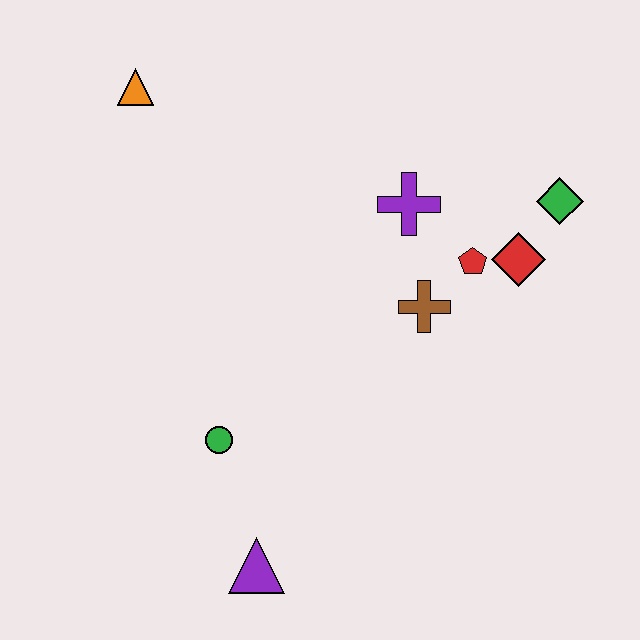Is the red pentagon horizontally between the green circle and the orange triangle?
No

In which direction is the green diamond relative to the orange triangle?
The green diamond is to the right of the orange triangle.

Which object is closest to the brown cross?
The red pentagon is closest to the brown cross.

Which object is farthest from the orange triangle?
The purple triangle is farthest from the orange triangle.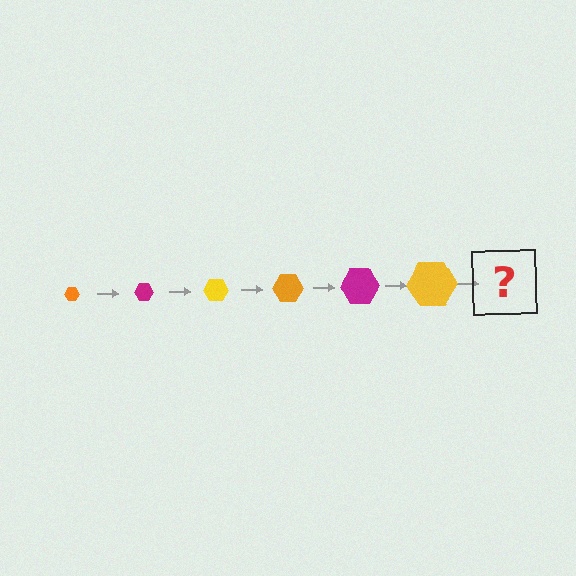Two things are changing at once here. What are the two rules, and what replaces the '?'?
The two rules are that the hexagon grows larger each step and the color cycles through orange, magenta, and yellow. The '?' should be an orange hexagon, larger than the previous one.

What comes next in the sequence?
The next element should be an orange hexagon, larger than the previous one.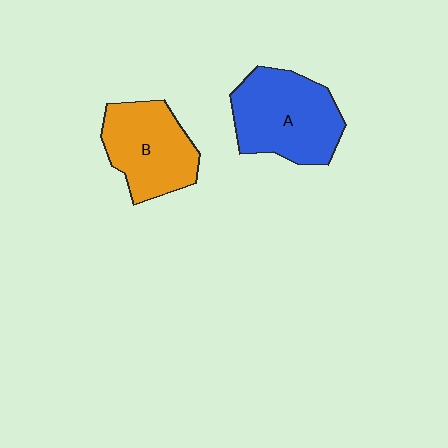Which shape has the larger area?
Shape A (blue).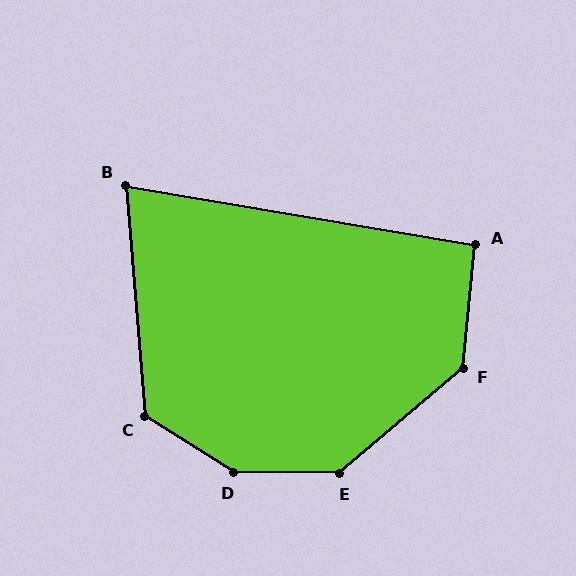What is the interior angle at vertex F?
Approximately 136 degrees (obtuse).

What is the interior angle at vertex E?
Approximately 139 degrees (obtuse).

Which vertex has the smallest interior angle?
B, at approximately 76 degrees.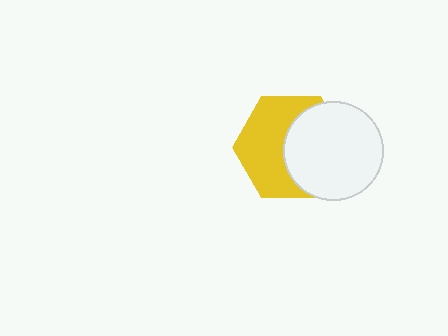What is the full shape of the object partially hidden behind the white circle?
The partially hidden object is a yellow hexagon.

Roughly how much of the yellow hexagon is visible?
About half of it is visible (roughly 54%).